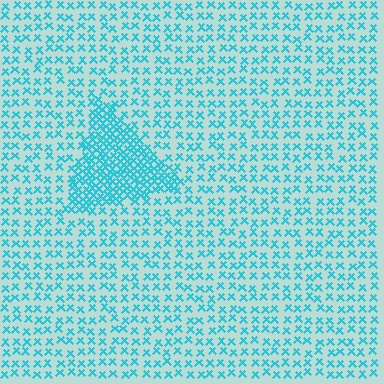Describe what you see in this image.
The image contains small cyan elements arranged at two different densities. A triangle-shaped region is visible where the elements are more densely packed than the surrounding area.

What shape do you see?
I see a triangle.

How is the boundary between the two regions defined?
The boundary is defined by a change in element density (approximately 2.5x ratio). All elements are the same color, size, and shape.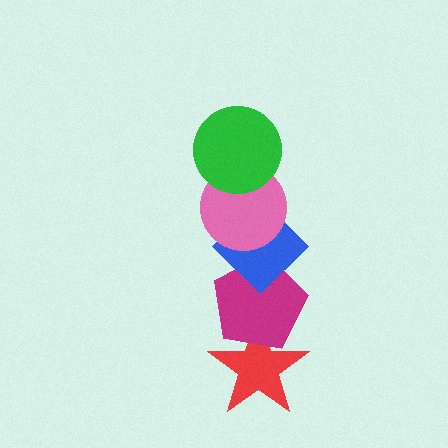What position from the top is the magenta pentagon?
The magenta pentagon is 4th from the top.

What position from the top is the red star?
The red star is 5th from the top.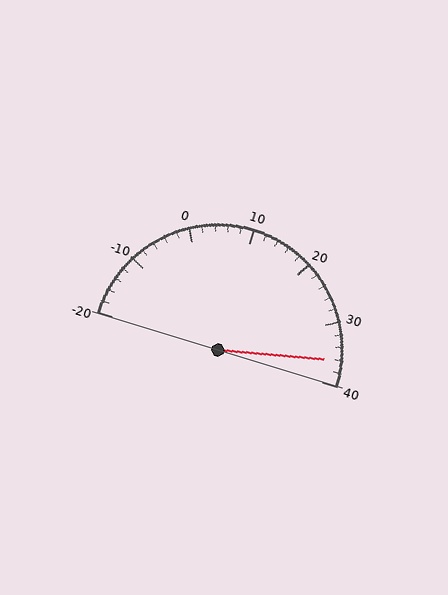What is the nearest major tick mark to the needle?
The nearest major tick mark is 40.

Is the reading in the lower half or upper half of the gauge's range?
The reading is in the upper half of the range (-20 to 40).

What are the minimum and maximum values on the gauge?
The gauge ranges from -20 to 40.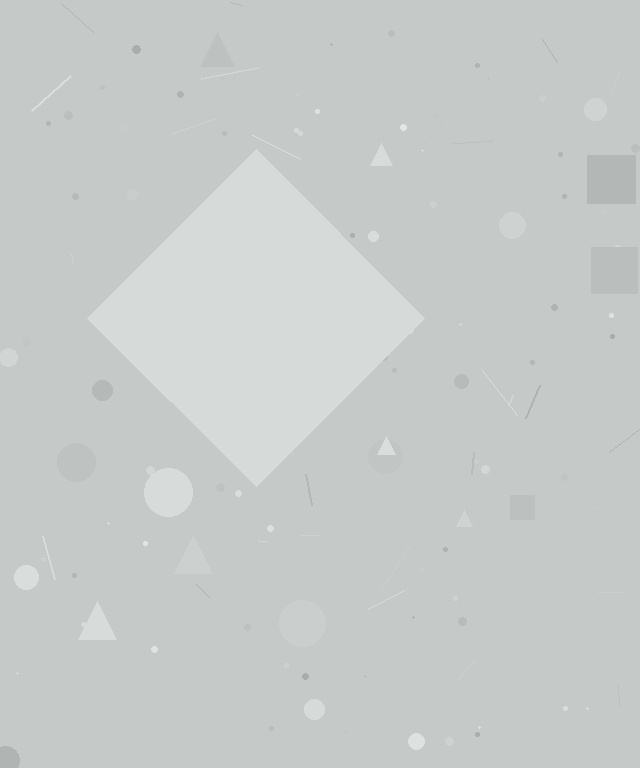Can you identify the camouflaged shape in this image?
The camouflaged shape is a diamond.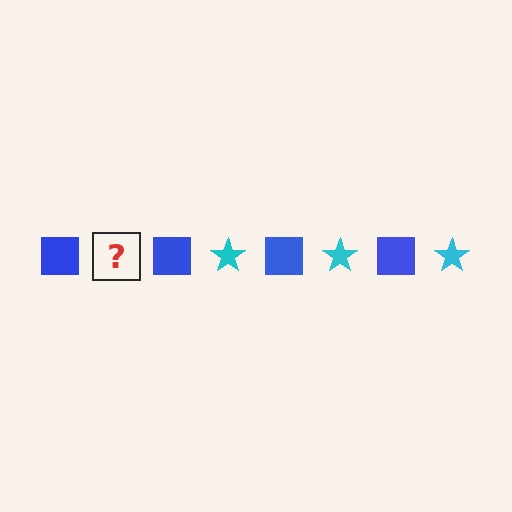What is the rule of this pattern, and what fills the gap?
The rule is that the pattern alternates between blue square and cyan star. The gap should be filled with a cyan star.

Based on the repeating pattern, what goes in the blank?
The blank should be a cyan star.